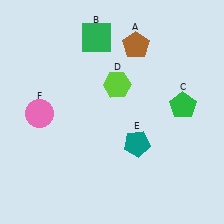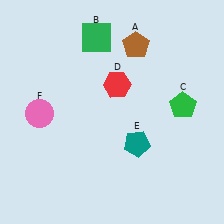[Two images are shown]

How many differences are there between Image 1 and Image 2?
There is 1 difference between the two images.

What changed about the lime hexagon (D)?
In Image 1, D is lime. In Image 2, it changed to red.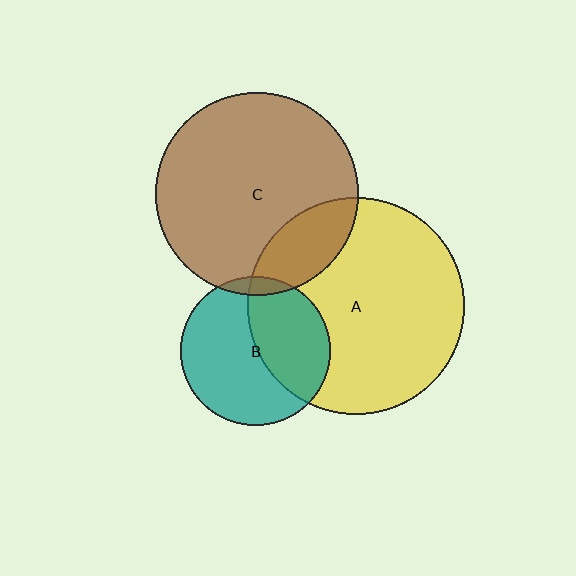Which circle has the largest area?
Circle A (yellow).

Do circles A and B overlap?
Yes.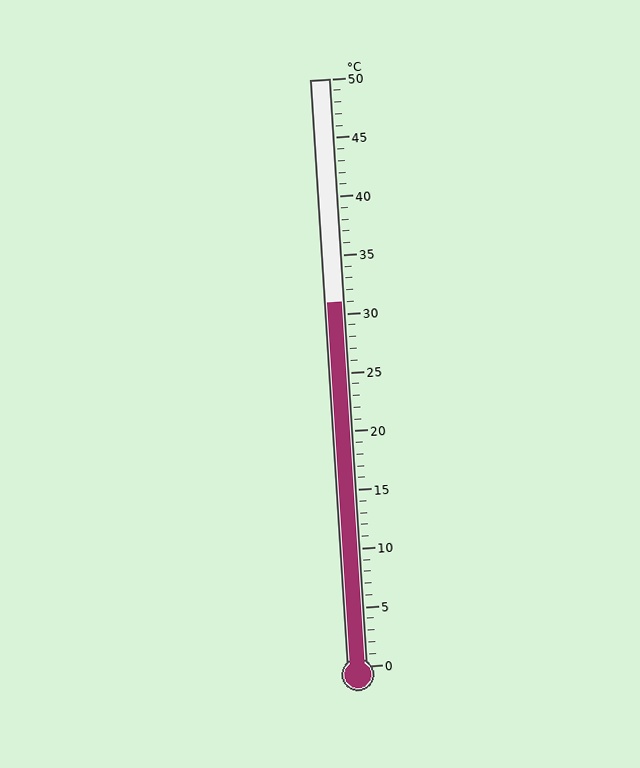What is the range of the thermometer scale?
The thermometer scale ranges from 0°C to 50°C.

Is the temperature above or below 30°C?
The temperature is above 30°C.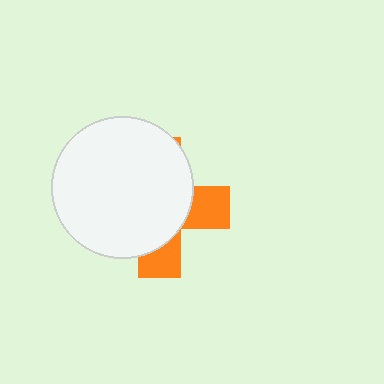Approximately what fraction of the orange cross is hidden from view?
Roughly 70% of the orange cross is hidden behind the white circle.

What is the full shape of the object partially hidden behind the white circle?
The partially hidden object is an orange cross.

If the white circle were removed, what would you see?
You would see the complete orange cross.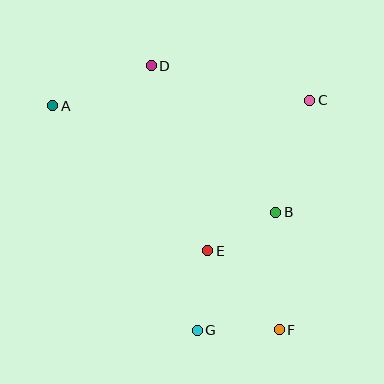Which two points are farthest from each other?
Points A and F are farthest from each other.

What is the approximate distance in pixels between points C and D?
The distance between C and D is approximately 162 pixels.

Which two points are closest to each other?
Points B and E are closest to each other.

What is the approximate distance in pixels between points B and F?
The distance between B and F is approximately 117 pixels.